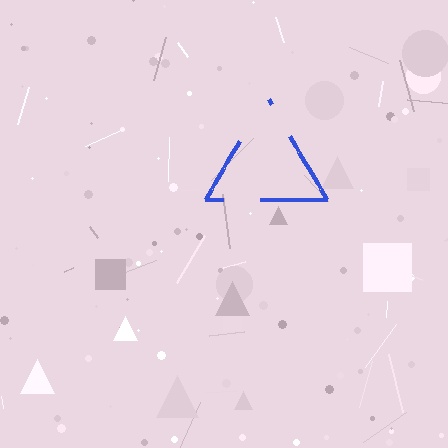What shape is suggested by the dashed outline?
The dashed outline suggests a triangle.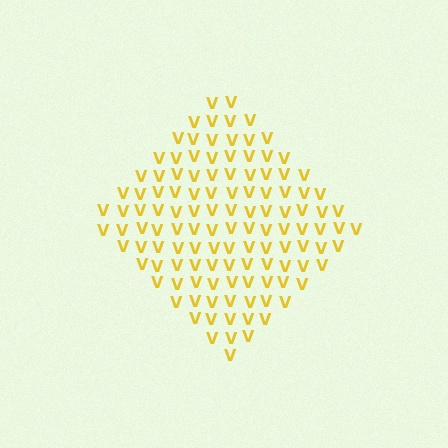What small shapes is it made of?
It is made of small letter V's.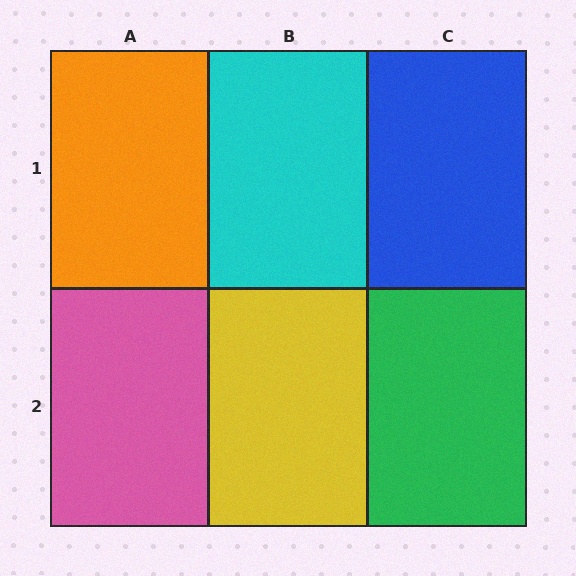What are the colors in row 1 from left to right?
Orange, cyan, blue.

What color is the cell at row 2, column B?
Yellow.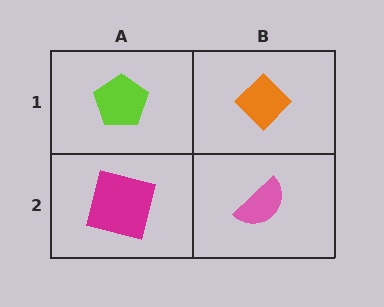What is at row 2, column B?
A pink semicircle.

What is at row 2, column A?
A magenta square.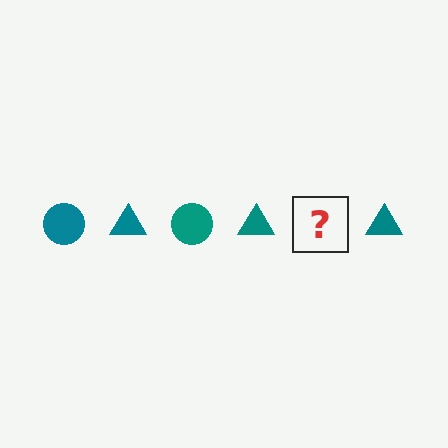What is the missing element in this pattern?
The missing element is a teal circle.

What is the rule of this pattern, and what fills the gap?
The rule is that the pattern cycles through circle, triangle shapes in teal. The gap should be filled with a teal circle.